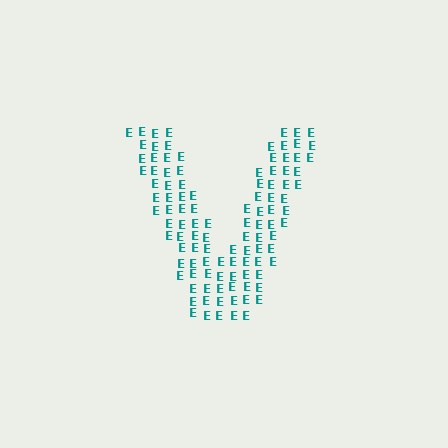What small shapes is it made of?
It is made of small letter E's.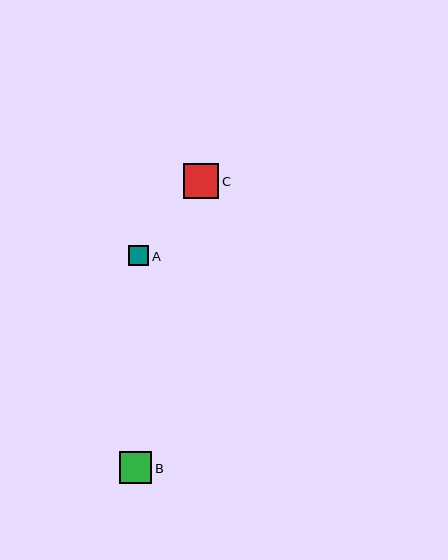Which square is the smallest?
Square A is the smallest with a size of approximately 20 pixels.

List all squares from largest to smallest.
From largest to smallest: C, B, A.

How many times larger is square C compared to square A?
Square C is approximately 1.7 times the size of square A.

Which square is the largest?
Square C is the largest with a size of approximately 35 pixels.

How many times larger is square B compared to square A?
Square B is approximately 1.6 times the size of square A.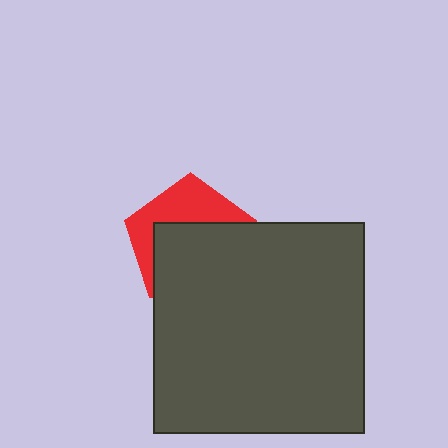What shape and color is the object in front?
The object in front is a dark gray square.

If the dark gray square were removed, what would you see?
You would see the complete red pentagon.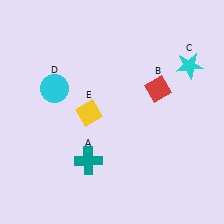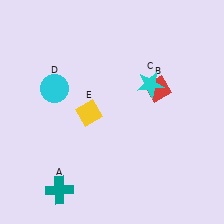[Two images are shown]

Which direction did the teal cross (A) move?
The teal cross (A) moved down.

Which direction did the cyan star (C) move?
The cyan star (C) moved left.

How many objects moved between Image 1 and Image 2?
2 objects moved between the two images.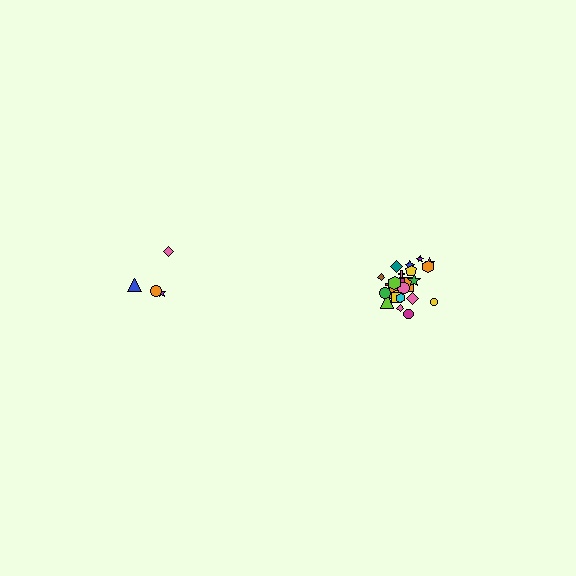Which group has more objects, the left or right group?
The right group.